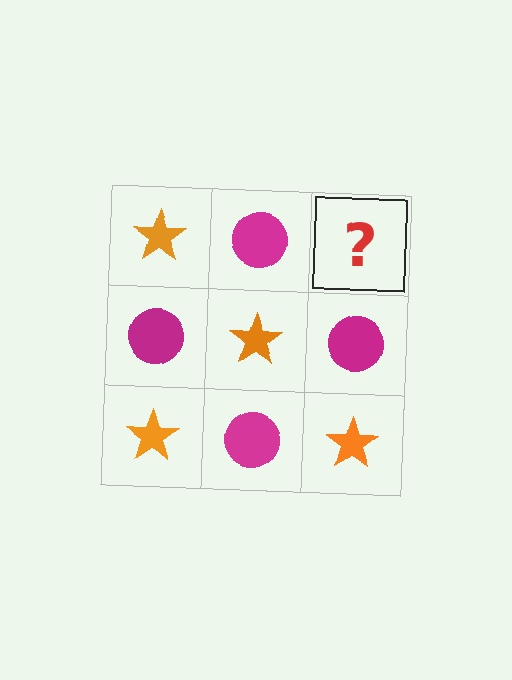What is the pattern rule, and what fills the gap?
The rule is that it alternates orange star and magenta circle in a checkerboard pattern. The gap should be filled with an orange star.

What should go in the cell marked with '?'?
The missing cell should contain an orange star.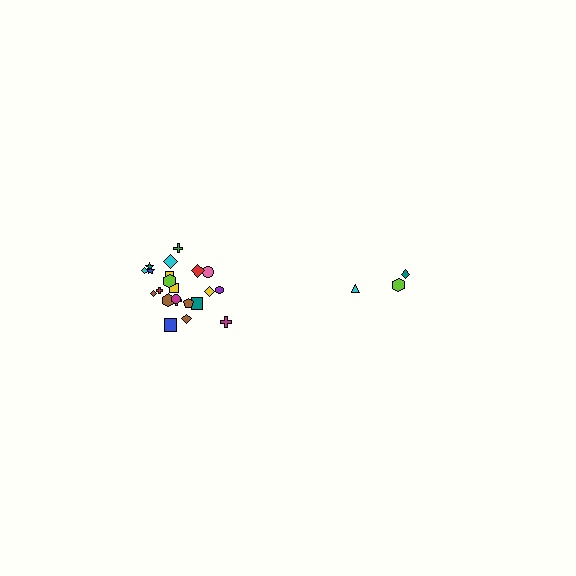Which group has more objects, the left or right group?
The left group.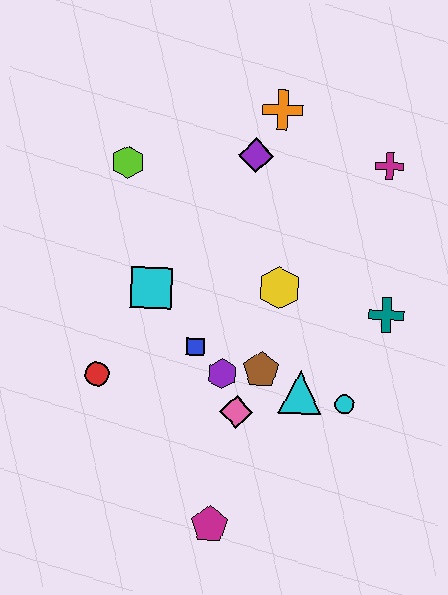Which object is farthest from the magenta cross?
The magenta pentagon is farthest from the magenta cross.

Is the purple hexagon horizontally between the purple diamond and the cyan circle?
No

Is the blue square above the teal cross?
No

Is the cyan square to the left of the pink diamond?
Yes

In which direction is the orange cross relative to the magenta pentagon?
The orange cross is above the magenta pentagon.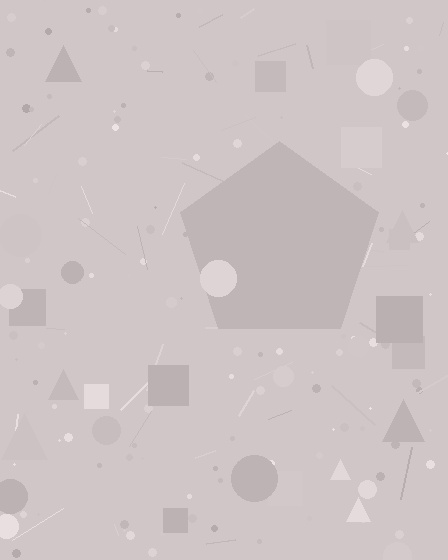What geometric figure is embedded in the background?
A pentagon is embedded in the background.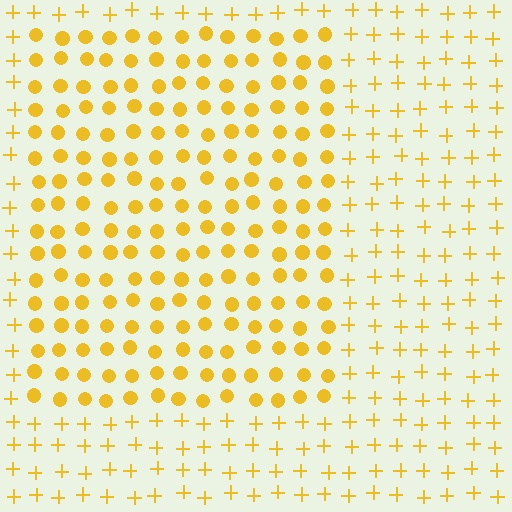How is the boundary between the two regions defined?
The boundary is defined by a change in element shape: circles inside vs. plus signs outside. All elements share the same color and spacing.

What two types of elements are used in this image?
The image uses circles inside the rectangle region and plus signs outside it.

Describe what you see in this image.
The image is filled with small yellow elements arranged in a uniform grid. A rectangle-shaped region contains circles, while the surrounding area contains plus signs. The boundary is defined purely by the change in element shape.